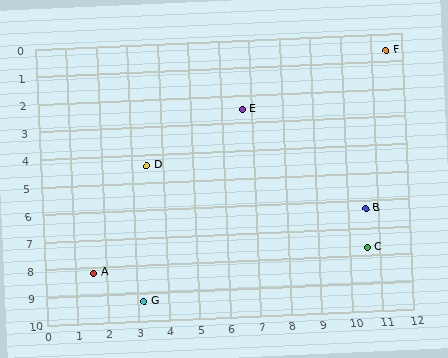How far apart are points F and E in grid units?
Points F and E are about 5.2 grid units apart.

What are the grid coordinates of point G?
Point G is at approximately (3.2, 9.3).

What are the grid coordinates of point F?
Point F is at approximately (11.5, 0.6).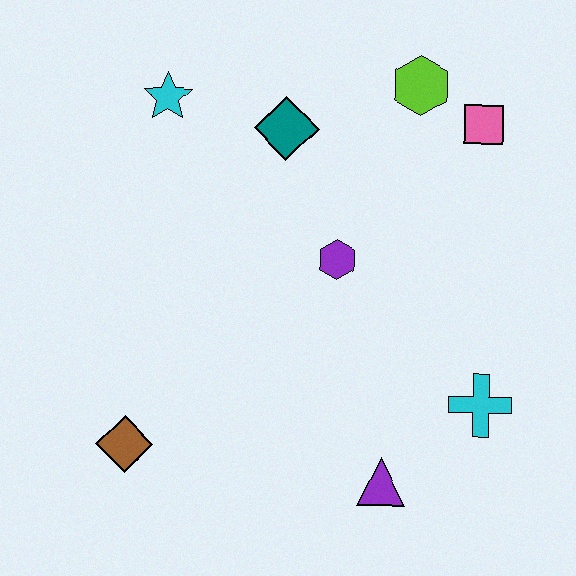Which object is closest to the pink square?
The lime hexagon is closest to the pink square.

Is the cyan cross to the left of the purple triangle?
No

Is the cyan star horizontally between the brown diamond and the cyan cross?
Yes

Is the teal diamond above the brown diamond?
Yes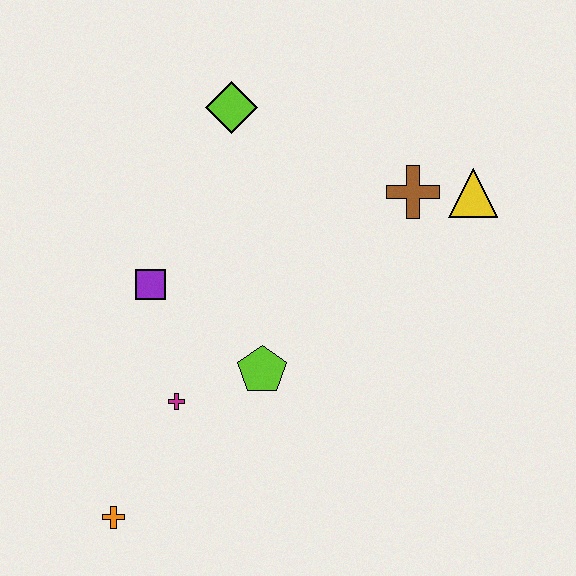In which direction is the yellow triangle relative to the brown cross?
The yellow triangle is to the right of the brown cross.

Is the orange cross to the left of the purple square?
Yes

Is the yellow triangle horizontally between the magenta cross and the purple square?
No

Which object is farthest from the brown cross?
The orange cross is farthest from the brown cross.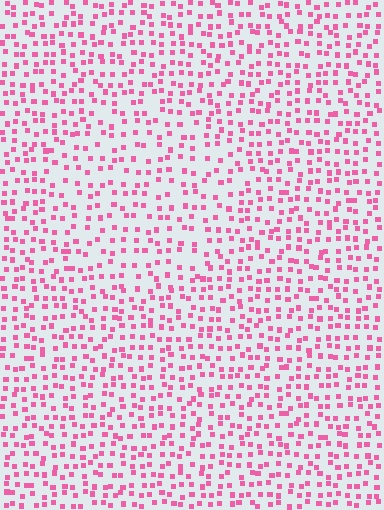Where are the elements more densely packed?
The elements are more densely packed outside the circle boundary.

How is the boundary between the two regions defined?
The boundary is defined by a change in element density (approximately 1.4x ratio). All elements are the same color, size, and shape.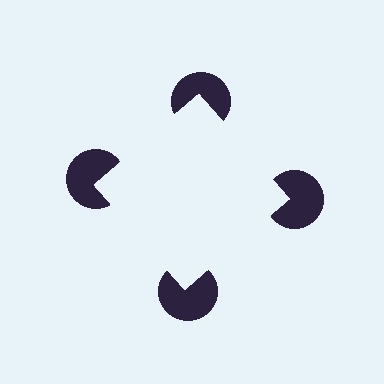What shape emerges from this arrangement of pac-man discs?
An illusory square — its edges are inferred from the aligned wedge cuts in the pac-man discs, not physically drawn.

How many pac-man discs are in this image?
There are 4 — one at each vertex of the illusory square.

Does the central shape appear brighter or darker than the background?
It typically appears slightly brighter than the background, even though no actual brightness change is drawn.